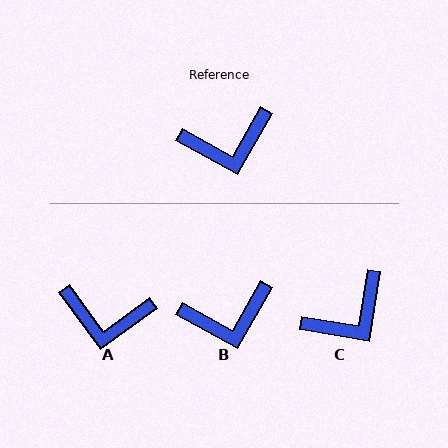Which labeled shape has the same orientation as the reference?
B.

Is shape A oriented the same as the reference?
No, it is off by about 25 degrees.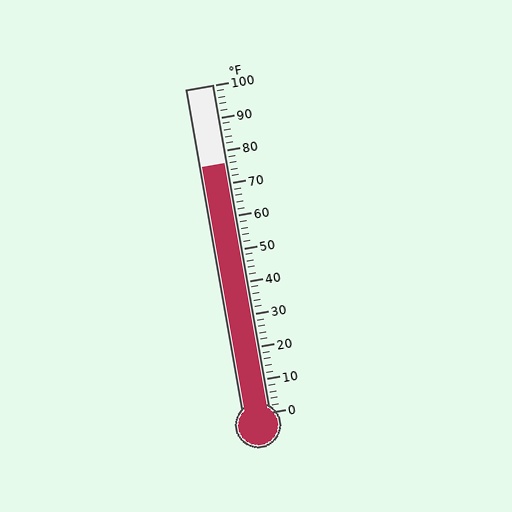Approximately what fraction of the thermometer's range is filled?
The thermometer is filled to approximately 75% of its range.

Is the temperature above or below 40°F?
The temperature is above 40°F.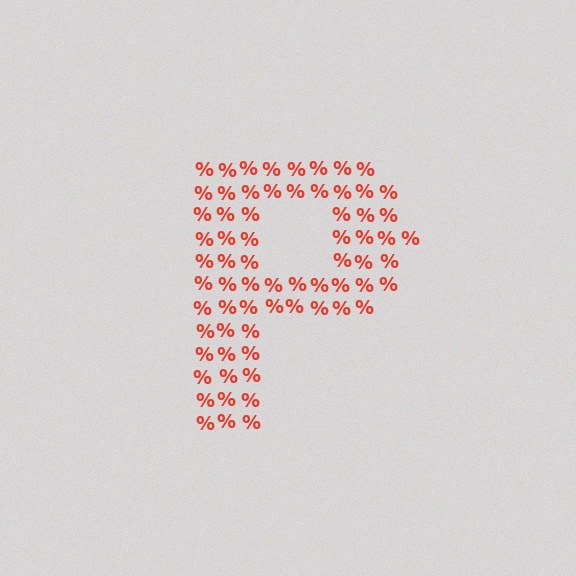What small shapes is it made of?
It is made of small percent signs.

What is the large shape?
The large shape is the letter P.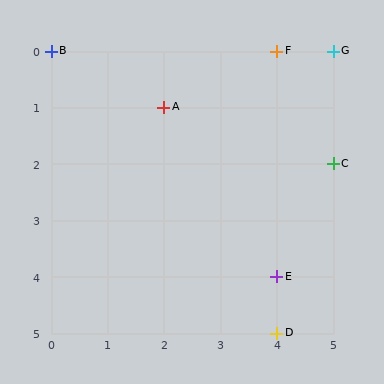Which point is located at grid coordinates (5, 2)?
Point C is at (5, 2).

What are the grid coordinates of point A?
Point A is at grid coordinates (2, 1).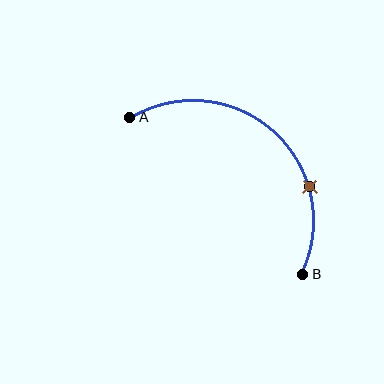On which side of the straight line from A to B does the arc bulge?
The arc bulges above and to the right of the straight line connecting A and B.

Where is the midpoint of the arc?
The arc midpoint is the point on the curve farthest from the straight line joining A and B. It sits above and to the right of that line.